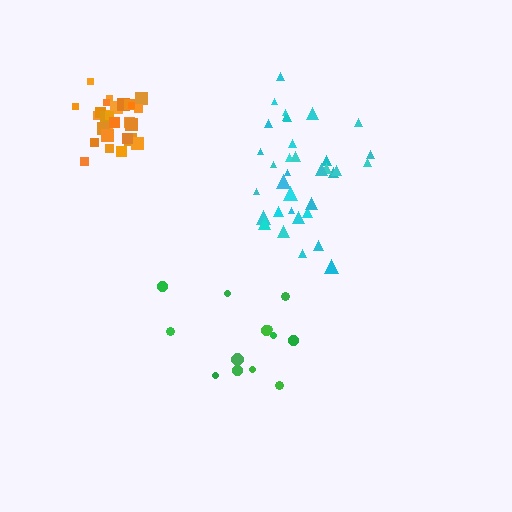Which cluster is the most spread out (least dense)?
Green.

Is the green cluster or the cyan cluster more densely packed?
Cyan.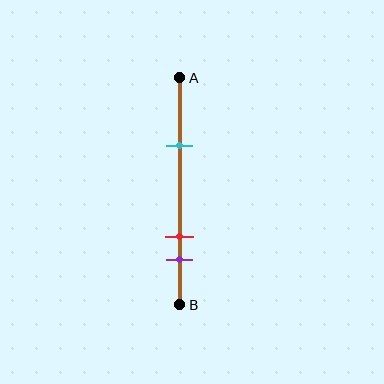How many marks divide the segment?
There are 3 marks dividing the segment.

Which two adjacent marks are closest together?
The red and purple marks are the closest adjacent pair.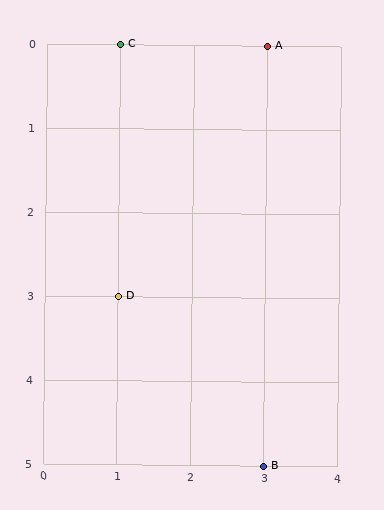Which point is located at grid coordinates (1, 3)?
Point D is at (1, 3).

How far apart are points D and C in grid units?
Points D and C are 3 rows apart.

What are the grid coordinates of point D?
Point D is at grid coordinates (1, 3).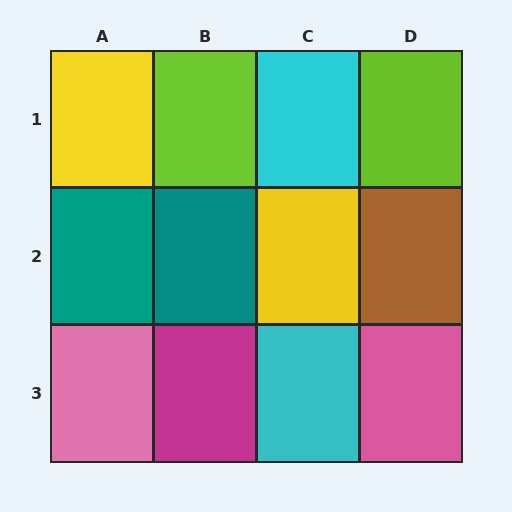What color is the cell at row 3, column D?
Pink.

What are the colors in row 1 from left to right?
Yellow, lime, cyan, lime.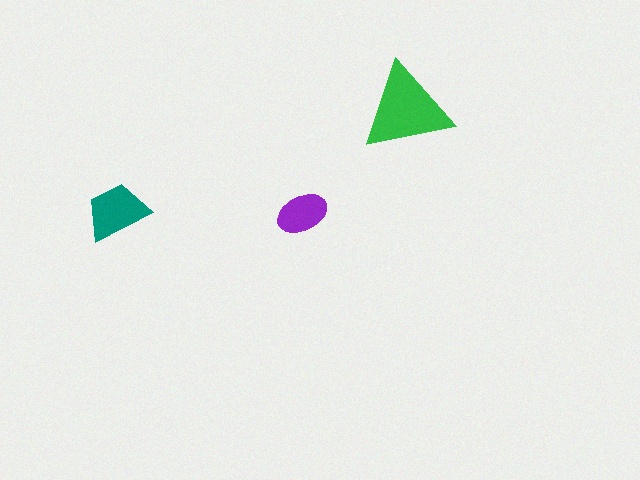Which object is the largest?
The green triangle.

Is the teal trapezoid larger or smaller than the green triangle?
Smaller.